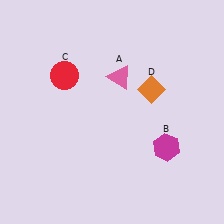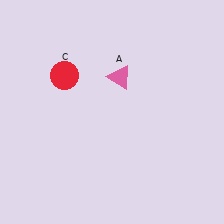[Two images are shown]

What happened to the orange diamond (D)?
The orange diamond (D) was removed in Image 2. It was in the top-right area of Image 1.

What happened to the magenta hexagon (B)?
The magenta hexagon (B) was removed in Image 2. It was in the bottom-right area of Image 1.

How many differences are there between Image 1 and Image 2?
There are 2 differences between the two images.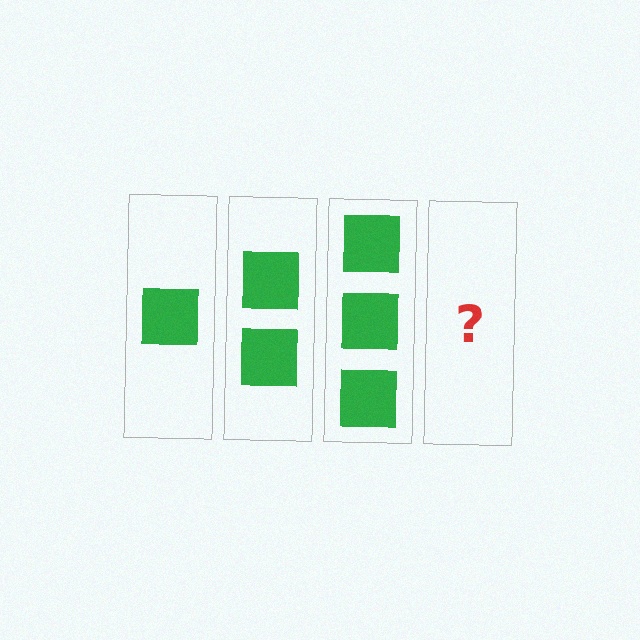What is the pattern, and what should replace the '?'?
The pattern is that each step adds one more square. The '?' should be 4 squares.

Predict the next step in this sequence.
The next step is 4 squares.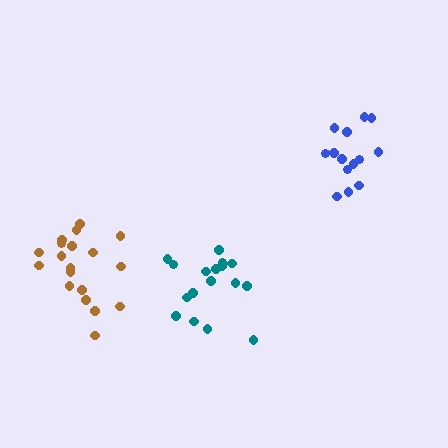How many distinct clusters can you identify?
There are 3 distinct clusters.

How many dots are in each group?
Group 1: 14 dots, Group 2: 17 dots, Group 3: 19 dots (50 total).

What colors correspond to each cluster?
The clusters are colored: blue, teal, brown.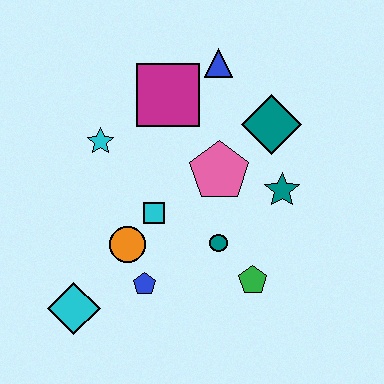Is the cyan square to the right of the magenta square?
No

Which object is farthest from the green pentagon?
The blue triangle is farthest from the green pentagon.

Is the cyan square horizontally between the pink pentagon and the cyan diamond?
Yes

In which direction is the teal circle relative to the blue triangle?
The teal circle is below the blue triangle.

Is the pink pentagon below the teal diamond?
Yes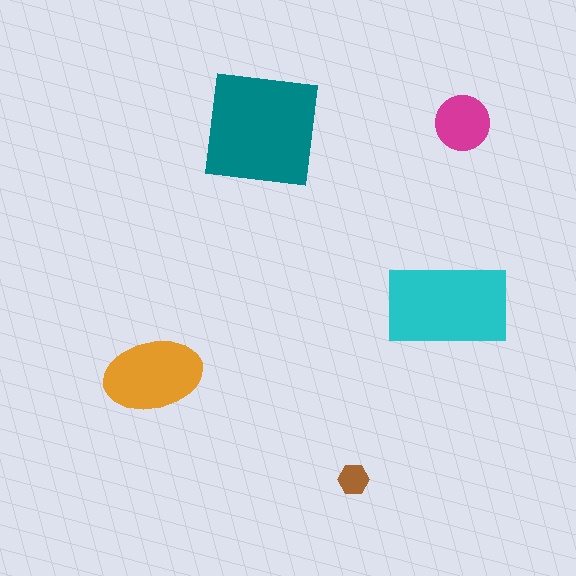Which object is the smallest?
The brown hexagon.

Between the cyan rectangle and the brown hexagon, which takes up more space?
The cyan rectangle.